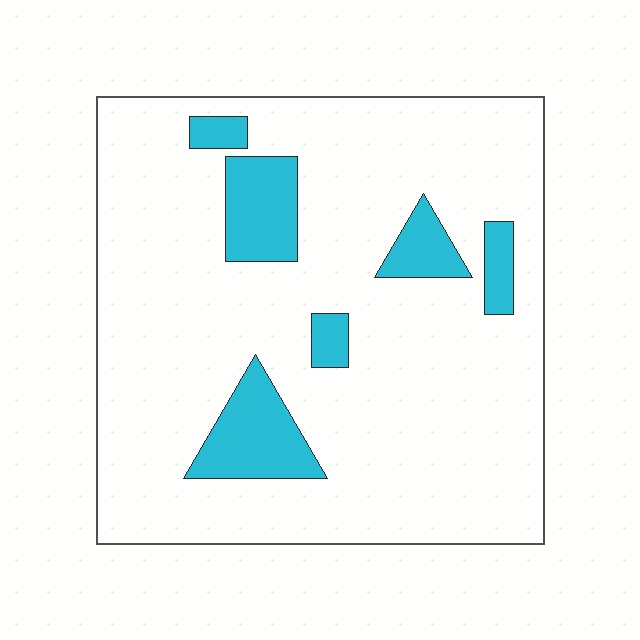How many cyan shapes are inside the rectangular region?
6.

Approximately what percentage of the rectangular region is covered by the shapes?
Approximately 15%.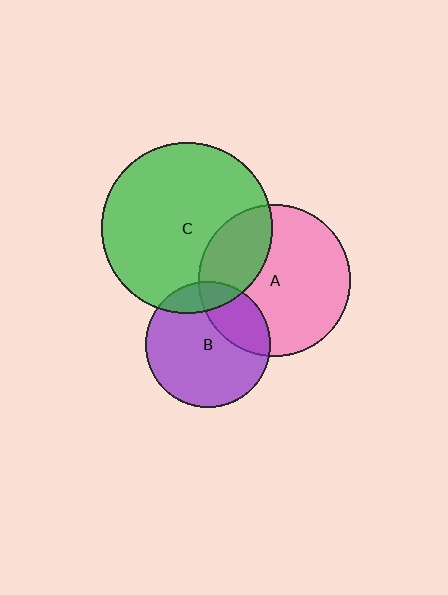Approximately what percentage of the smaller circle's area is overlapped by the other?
Approximately 25%.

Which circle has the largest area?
Circle C (green).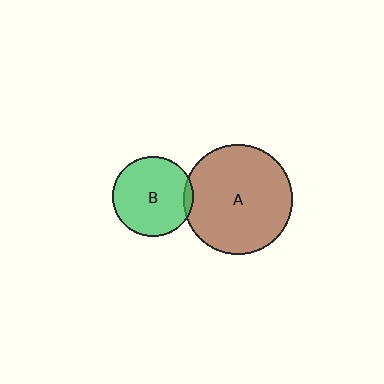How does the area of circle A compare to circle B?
Approximately 1.9 times.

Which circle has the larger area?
Circle A (brown).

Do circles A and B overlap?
Yes.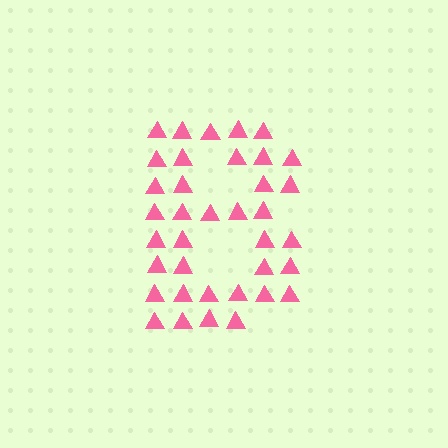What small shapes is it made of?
It is made of small triangles.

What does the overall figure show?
The overall figure shows the letter B.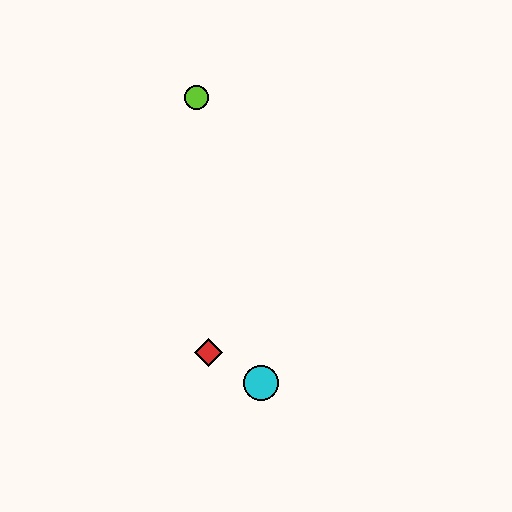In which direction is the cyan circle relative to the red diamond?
The cyan circle is to the right of the red diamond.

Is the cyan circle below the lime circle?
Yes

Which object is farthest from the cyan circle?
The lime circle is farthest from the cyan circle.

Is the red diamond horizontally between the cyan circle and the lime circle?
Yes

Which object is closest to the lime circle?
The red diamond is closest to the lime circle.